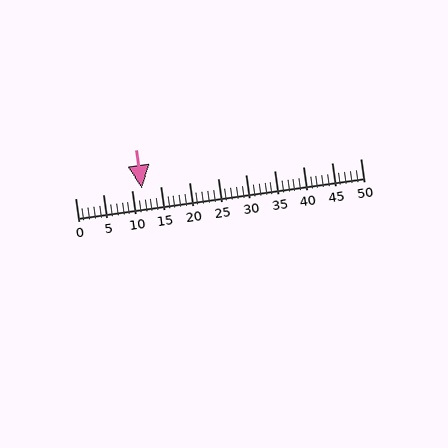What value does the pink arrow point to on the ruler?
The pink arrow points to approximately 12.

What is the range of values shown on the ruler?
The ruler shows values from 0 to 50.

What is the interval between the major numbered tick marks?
The major tick marks are spaced 5 units apart.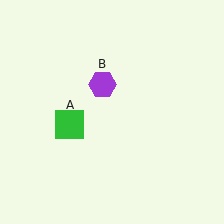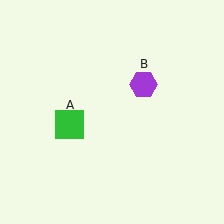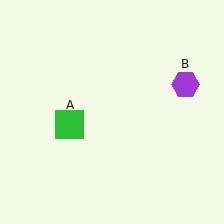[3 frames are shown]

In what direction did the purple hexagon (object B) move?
The purple hexagon (object B) moved right.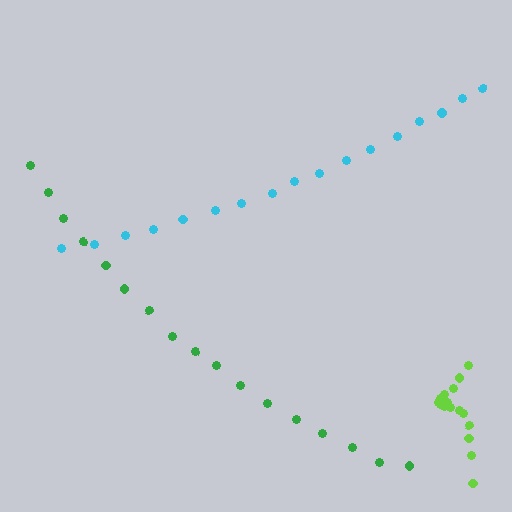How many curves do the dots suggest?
There are 3 distinct paths.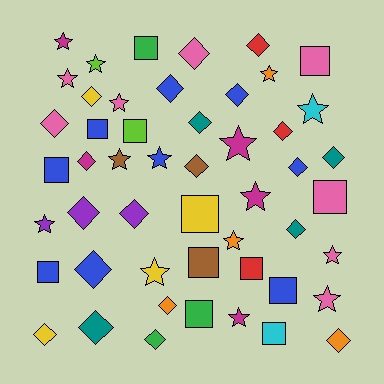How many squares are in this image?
There are 13 squares.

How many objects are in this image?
There are 50 objects.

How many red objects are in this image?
There are 3 red objects.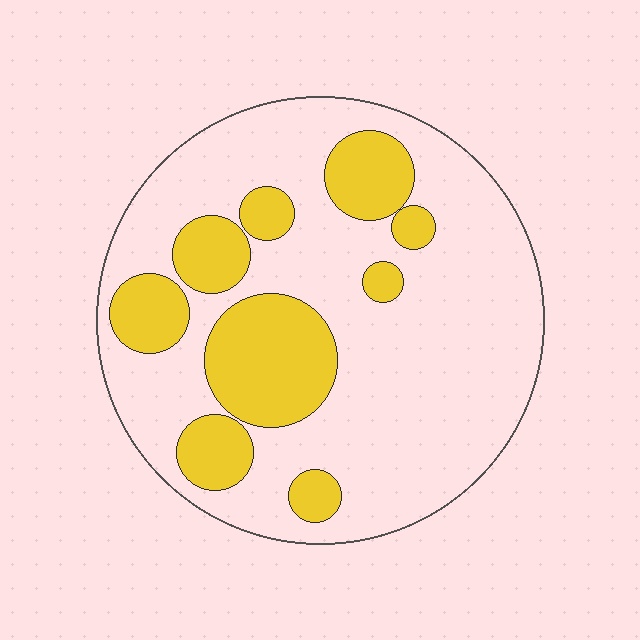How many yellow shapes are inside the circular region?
9.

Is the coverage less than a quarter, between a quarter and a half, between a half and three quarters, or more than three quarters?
Between a quarter and a half.